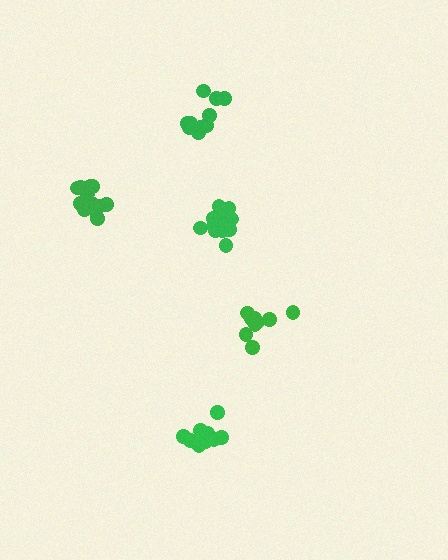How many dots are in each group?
Group 1: 12 dots, Group 2: 13 dots, Group 3: 9 dots, Group 4: 10 dots, Group 5: 12 dots (56 total).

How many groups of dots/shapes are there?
There are 5 groups.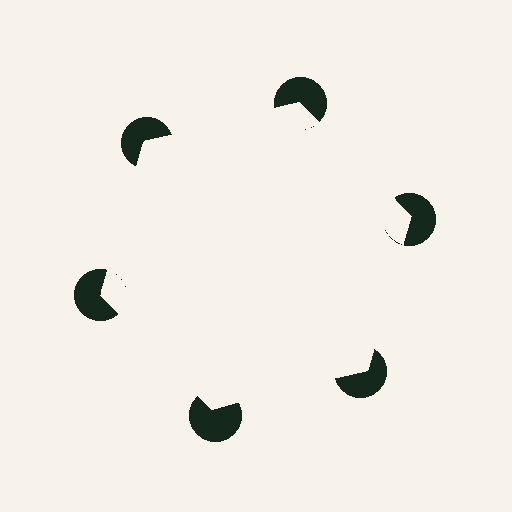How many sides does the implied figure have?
6 sides.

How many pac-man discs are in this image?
There are 6 — one at each vertex of the illusory hexagon.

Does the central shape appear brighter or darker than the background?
It typically appears slightly brighter than the background, even though no actual brightness change is drawn.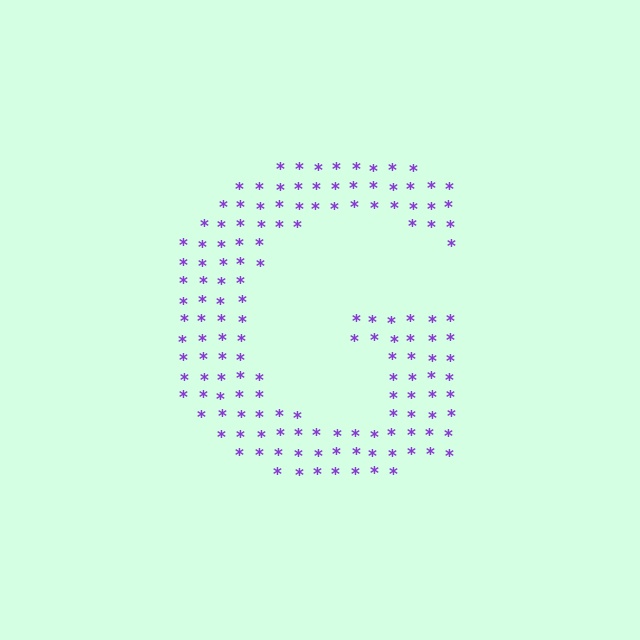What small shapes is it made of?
It is made of small asterisks.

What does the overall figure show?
The overall figure shows the letter G.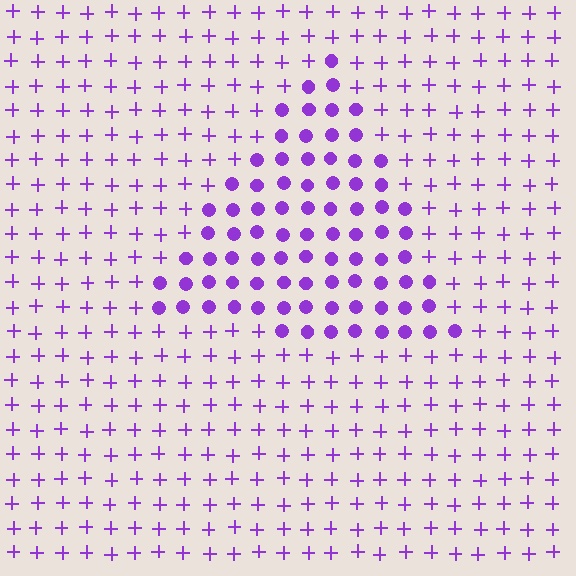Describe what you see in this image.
The image is filled with small purple elements arranged in a uniform grid. A triangle-shaped region contains circles, while the surrounding area contains plus signs. The boundary is defined purely by the change in element shape.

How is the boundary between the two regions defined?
The boundary is defined by a change in element shape: circles inside vs. plus signs outside. All elements share the same color and spacing.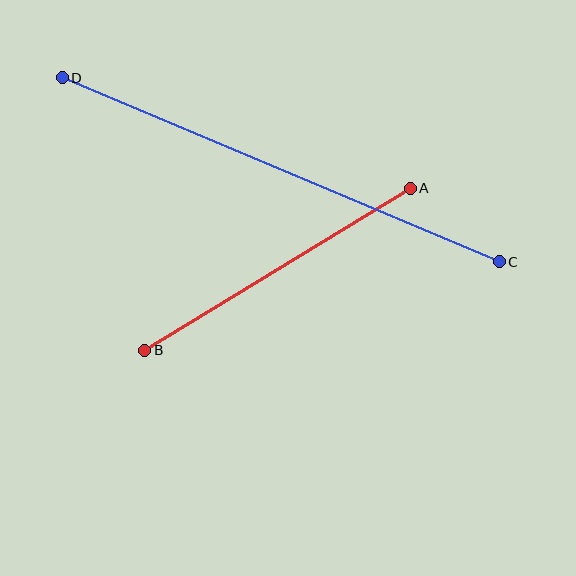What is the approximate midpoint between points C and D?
The midpoint is at approximately (281, 170) pixels.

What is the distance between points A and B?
The distance is approximately 311 pixels.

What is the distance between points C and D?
The distance is approximately 474 pixels.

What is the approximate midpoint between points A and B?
The midpoint is at approximately (277, 269) pixels.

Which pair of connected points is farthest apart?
Points C and D are farthest apart.